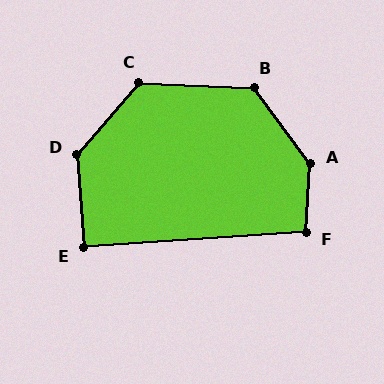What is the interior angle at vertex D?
Approximately 135 degrees (obtuse).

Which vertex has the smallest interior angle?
E, at approximately 91 degrees.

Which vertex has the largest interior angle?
A, at approximately 141 degrees.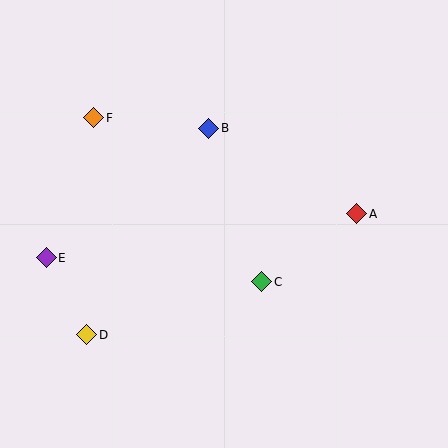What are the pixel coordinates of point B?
Point B is at (209, 128).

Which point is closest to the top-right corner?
Point A is closest to the top-right corner.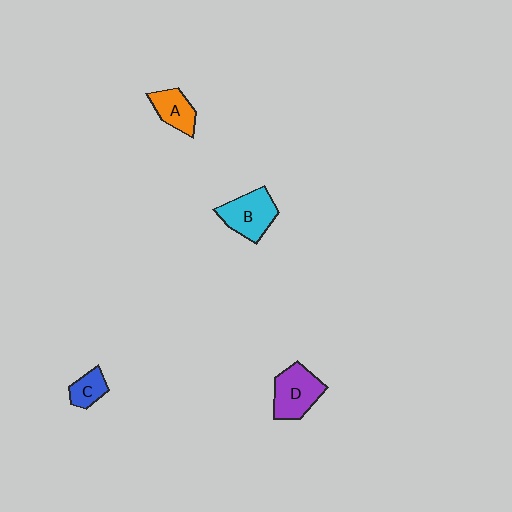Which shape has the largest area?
Shape D (purple).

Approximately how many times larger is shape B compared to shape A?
Approximately 1.4 times.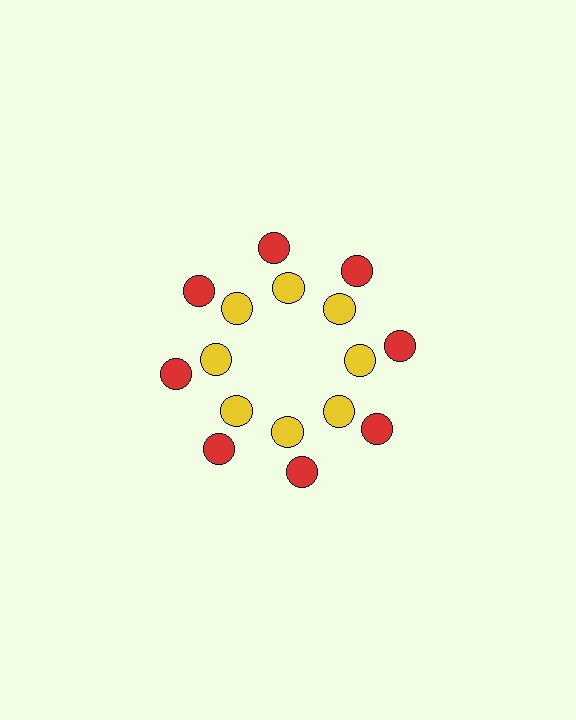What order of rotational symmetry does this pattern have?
This pattern has 8-fold rotational symmetry.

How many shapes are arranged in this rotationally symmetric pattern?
There are 16 shapes, arranged in 8 groups of 2.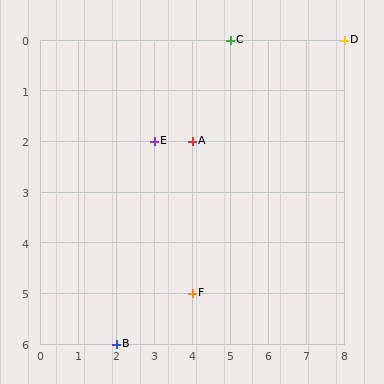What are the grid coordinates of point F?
Point F is at grid coordinates (4, 5).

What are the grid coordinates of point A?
Point A is at grid coordinates (4, 2).